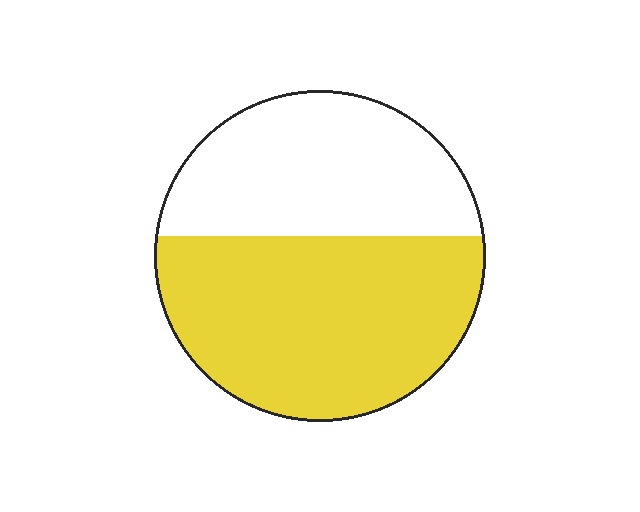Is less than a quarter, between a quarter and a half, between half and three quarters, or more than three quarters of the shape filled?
Between half and three quarters.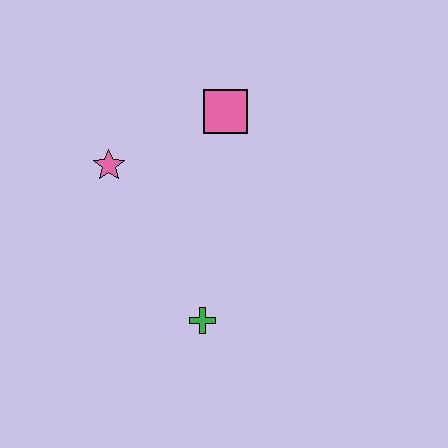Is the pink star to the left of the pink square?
Yes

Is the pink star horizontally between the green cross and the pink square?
No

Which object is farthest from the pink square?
The green cross is farthest from the pink square.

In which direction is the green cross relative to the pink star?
The green cross is below the pink star.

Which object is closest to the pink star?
The pink square is closest to the pink star.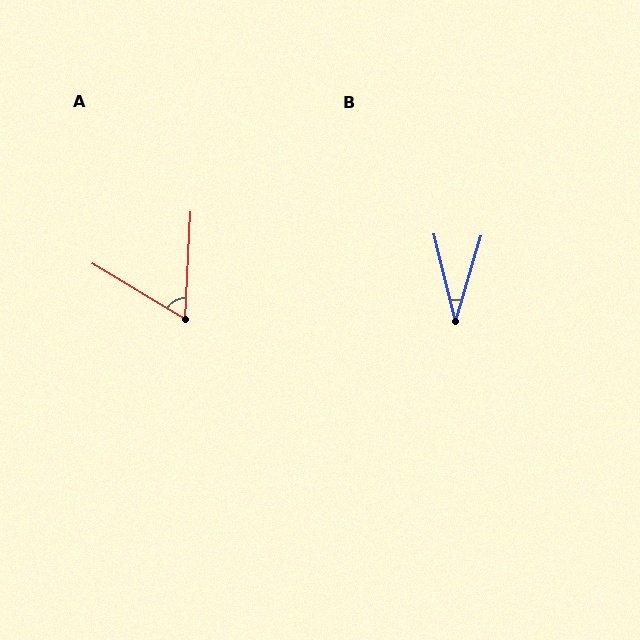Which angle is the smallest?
B, at approximately 30 degrees.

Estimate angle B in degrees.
Approximately 30 degrees.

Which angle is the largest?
A, at approximately 62 degrees.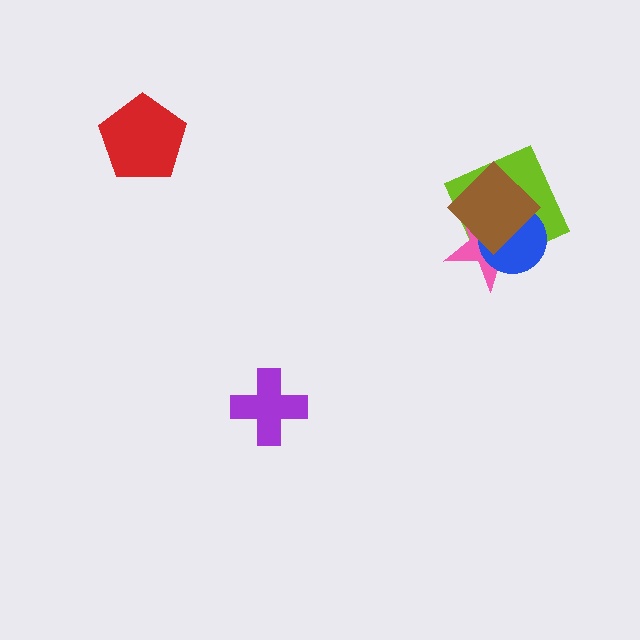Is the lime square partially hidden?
Yes, it is partially covered by another shape.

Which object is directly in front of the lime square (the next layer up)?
The pink star is directly in front of the lime square.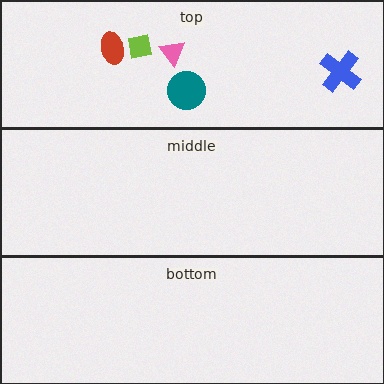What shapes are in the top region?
The teal circle, the blue cross, the pink triangle, the red ellipse, the lime square.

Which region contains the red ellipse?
The top region.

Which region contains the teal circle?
The top region.